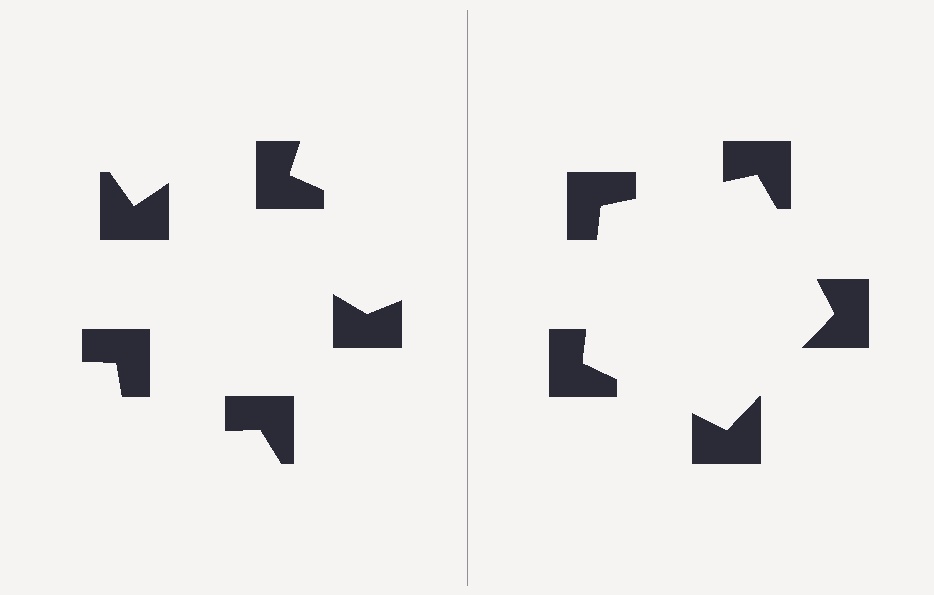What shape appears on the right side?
An illusory pentagon.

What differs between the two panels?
The notched squares are positioned identically on both sides; only the wedge orientations differ. On the right they align to a pentagon; on the left they are misaligned.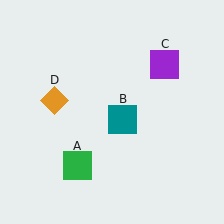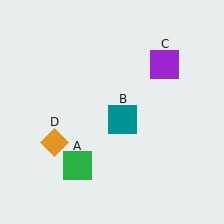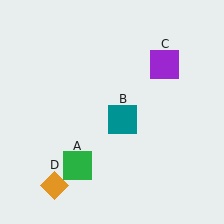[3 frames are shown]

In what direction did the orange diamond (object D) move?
The orange diamond (object D) moved down.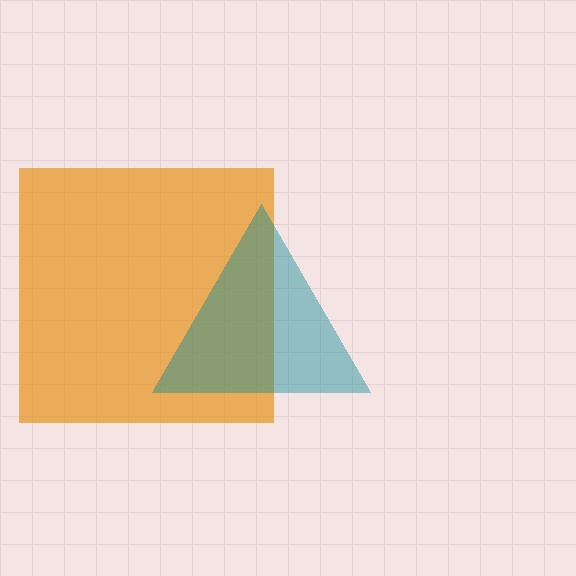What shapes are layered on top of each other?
The layered shapes are: an orange square, a teal triangle.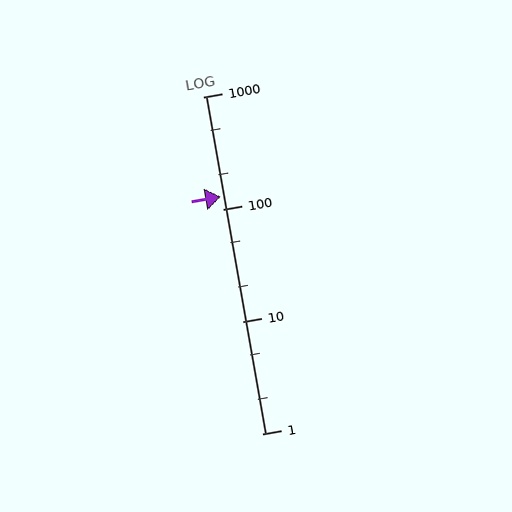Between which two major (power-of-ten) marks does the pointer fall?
The pointer is between 100 and 1000.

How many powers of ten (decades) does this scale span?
The scale spans 3 decades, from 1 to 1000.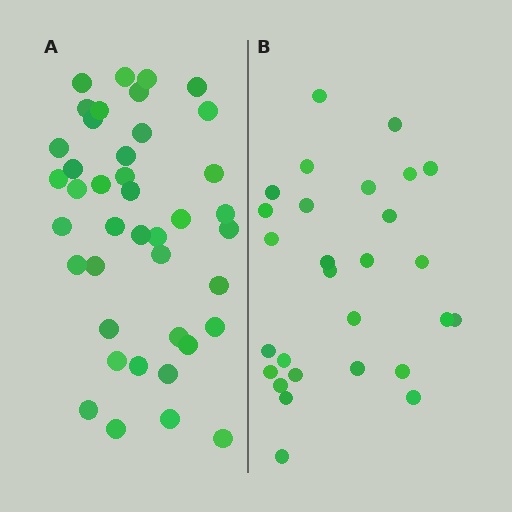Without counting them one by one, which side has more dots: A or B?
Region A (the left region) has more dots.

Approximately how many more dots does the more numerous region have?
Region A has approximately 15 more dots than region B.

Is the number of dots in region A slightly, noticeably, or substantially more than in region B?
Region A has substantially more. The ratio is roughly 1.5 to 1.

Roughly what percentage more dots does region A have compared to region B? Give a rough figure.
About 45% more.